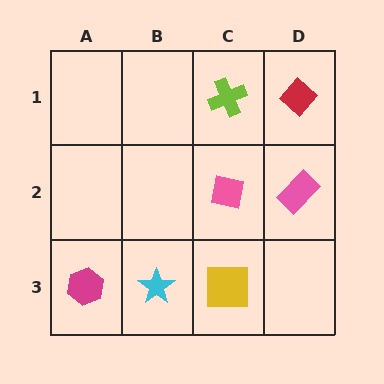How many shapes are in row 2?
2 shapes.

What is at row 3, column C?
A yellow square.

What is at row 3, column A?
A magenta hexagon.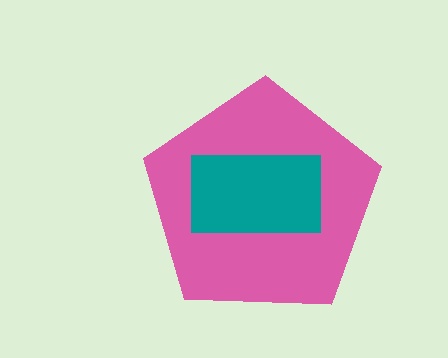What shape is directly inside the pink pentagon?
The teal rectangle.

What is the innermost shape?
The teal rectangle.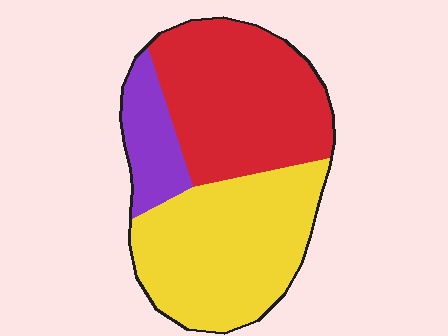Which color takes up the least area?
Purple, at roughly 15%.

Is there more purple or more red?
Red.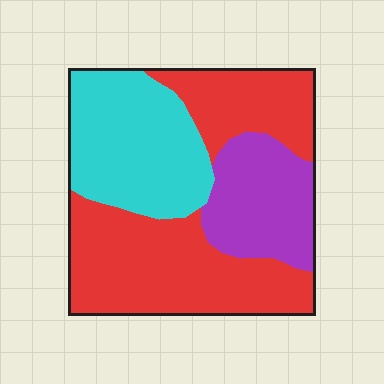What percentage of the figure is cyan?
Cyan covers 29% of the figure.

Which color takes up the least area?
Purple, at roughly 20%.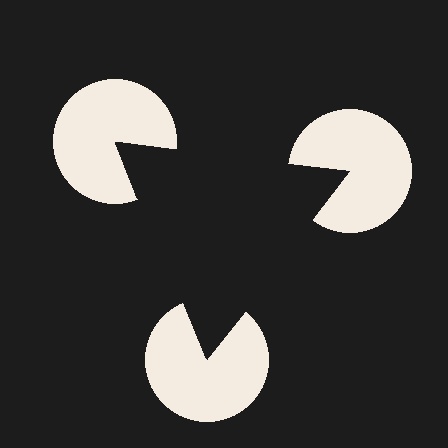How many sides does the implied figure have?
3 sides.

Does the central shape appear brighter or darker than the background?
It typically appears slightly darker than the background, even though no actual brightness change is drawn.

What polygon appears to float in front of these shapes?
An illusory triangle — its edges are inferred from the aligned wedge cuts in the pac-man discs, not physically drawn.